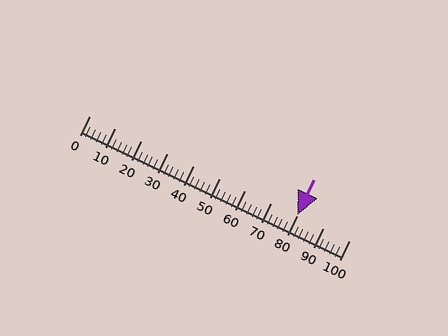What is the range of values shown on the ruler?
The ruler shows values from 0 to 100.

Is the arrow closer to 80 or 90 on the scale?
The arrow is closer to 80.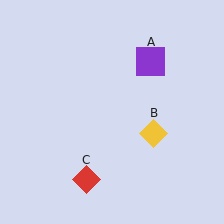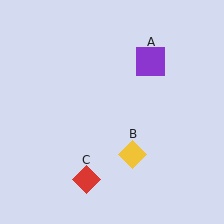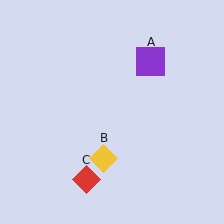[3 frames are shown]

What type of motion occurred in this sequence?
The yellow diamond (object B) rotated clockwise around the center of the scene.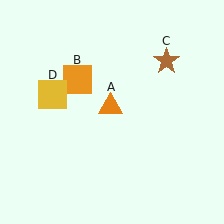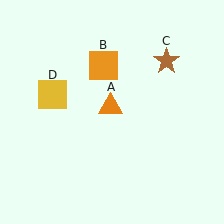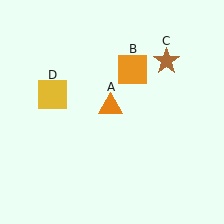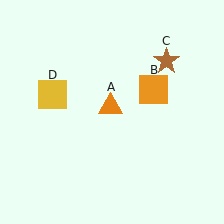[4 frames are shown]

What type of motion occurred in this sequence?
The orange square (object B) rotated clockwise around the center of the scene.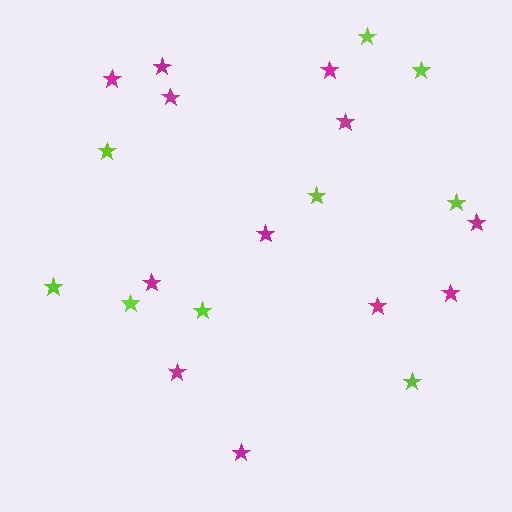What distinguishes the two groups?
There are 2 groups: one group of lime stars (9) and one group of magenta stars (12).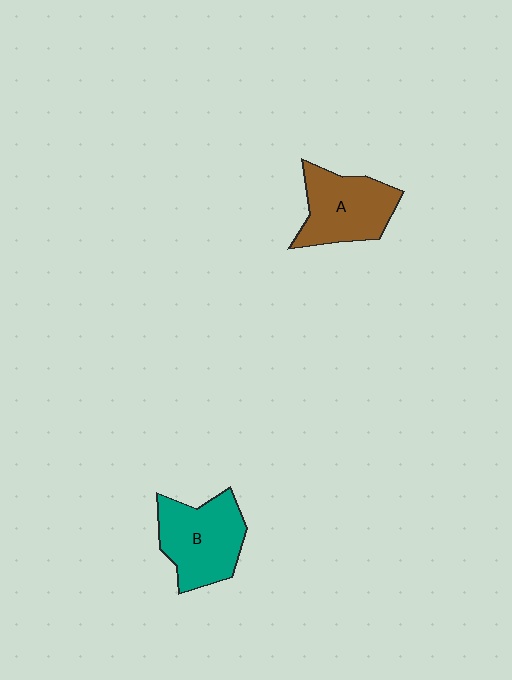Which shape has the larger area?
Shape B (teal).